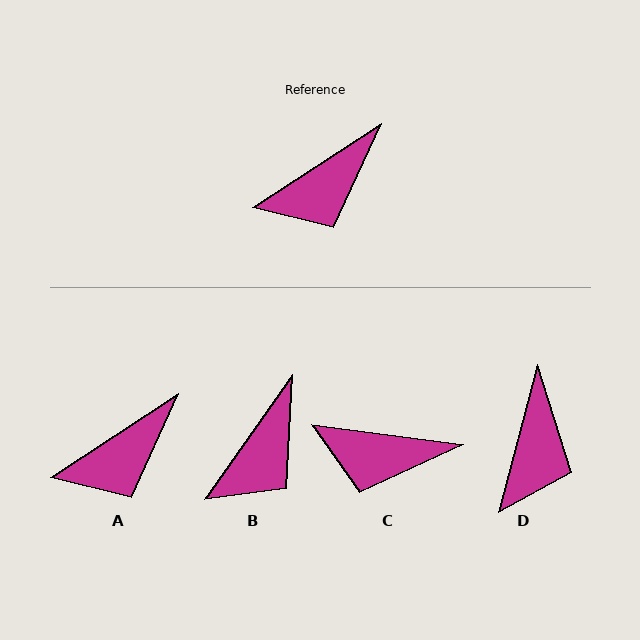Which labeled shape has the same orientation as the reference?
A.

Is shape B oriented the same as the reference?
No, it is off by about 22 degrees.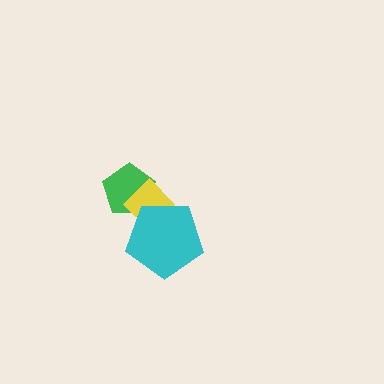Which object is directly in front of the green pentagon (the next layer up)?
The yellow diamond is directly in front of the green pentagon.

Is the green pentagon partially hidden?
Yes, it is partially covered by another shape.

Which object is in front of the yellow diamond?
The cyan pentagon is in front of the yellow diamond.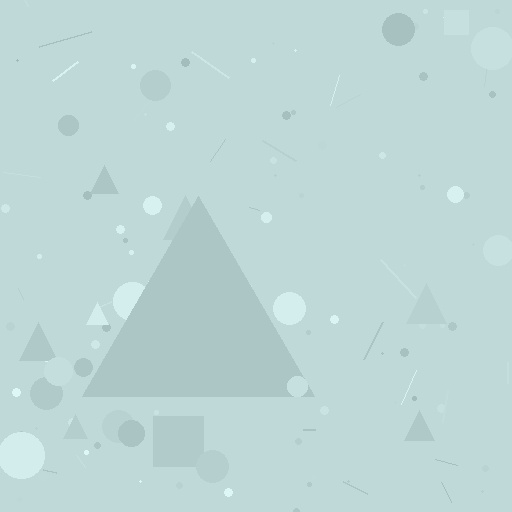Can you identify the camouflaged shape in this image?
The camouflaged shape is a triangle.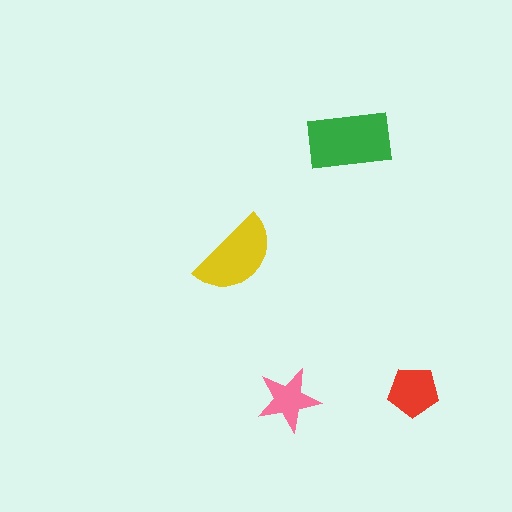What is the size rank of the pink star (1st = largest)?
4th.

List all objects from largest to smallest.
The green rectangle, the yellow semicircle, the red pentagon, the pink star.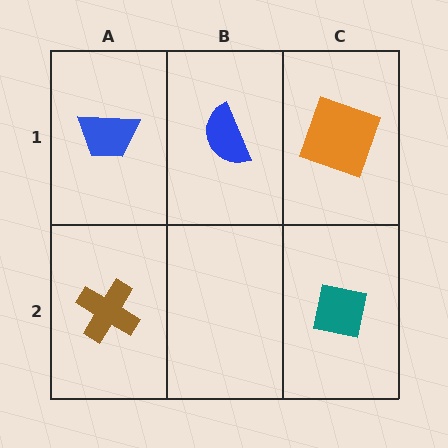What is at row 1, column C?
An orange square.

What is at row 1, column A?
A blue trapezoid.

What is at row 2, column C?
A teal square.